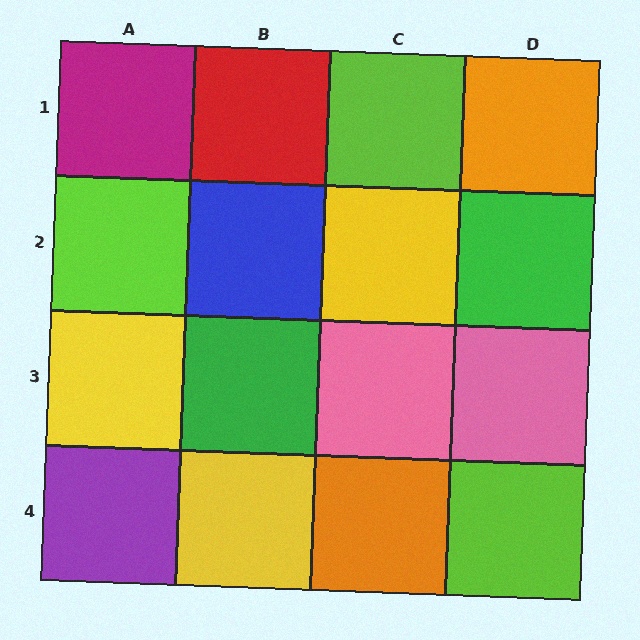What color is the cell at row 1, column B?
Red.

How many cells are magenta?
1 cell is magenta.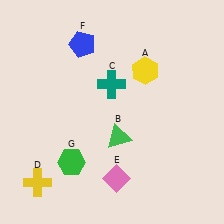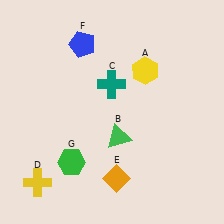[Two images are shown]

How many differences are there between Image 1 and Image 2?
There is 1 difference between the two images.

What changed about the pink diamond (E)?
In Image 1, E is pink. In Image 2, it changed to orange.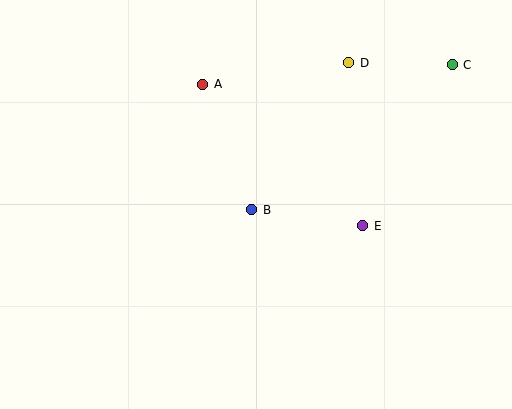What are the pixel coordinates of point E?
Point E is at (363, 226).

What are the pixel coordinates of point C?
Point C is at (452, 65).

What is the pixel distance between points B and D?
The distance between B and D is 176 pixels.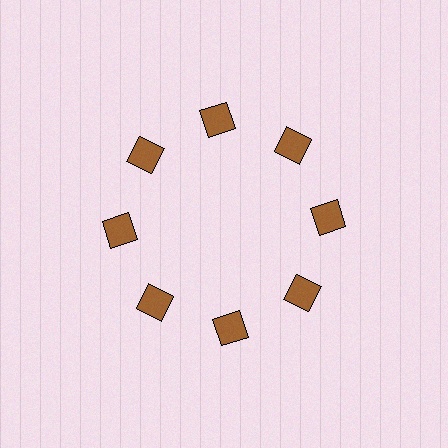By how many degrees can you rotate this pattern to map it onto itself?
The pattern maps onto itself every 45 degrees of rotation.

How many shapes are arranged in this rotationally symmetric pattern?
There are 8 shapes, arranged in 8 groups of 1.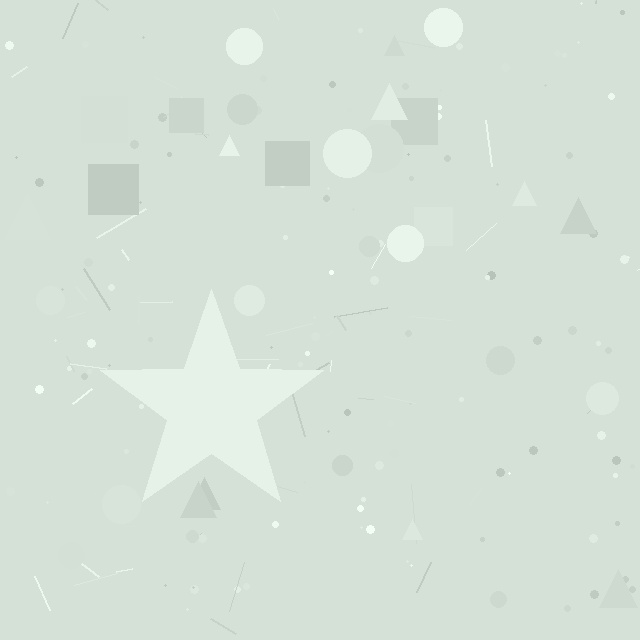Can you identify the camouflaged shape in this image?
The camouflaged shape is a star.